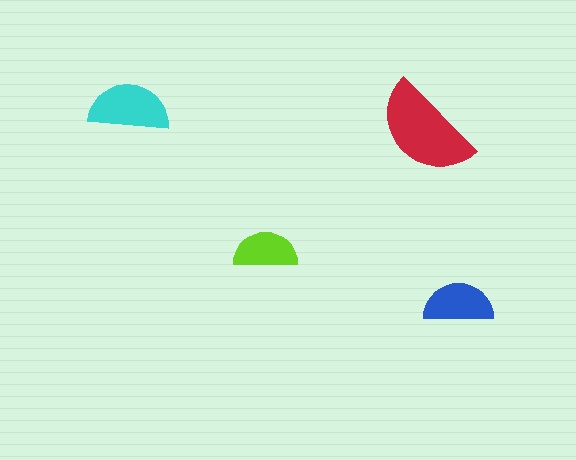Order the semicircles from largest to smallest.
the red one, the cyan one, the blue one, the lime one.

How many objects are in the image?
There are 4 objects in the image.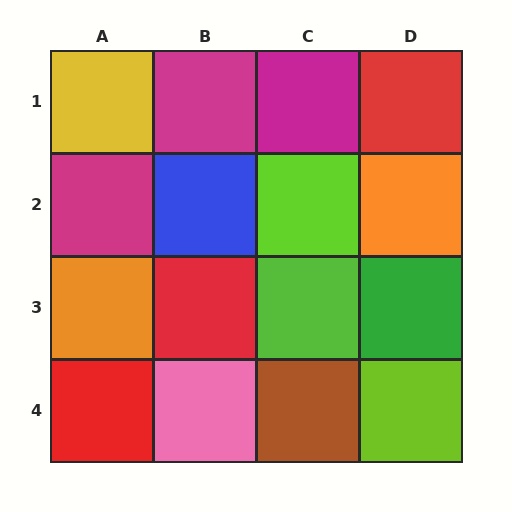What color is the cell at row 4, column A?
Red.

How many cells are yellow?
1 cell is yellow.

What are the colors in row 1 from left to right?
Yellow, magenta, magenta, red.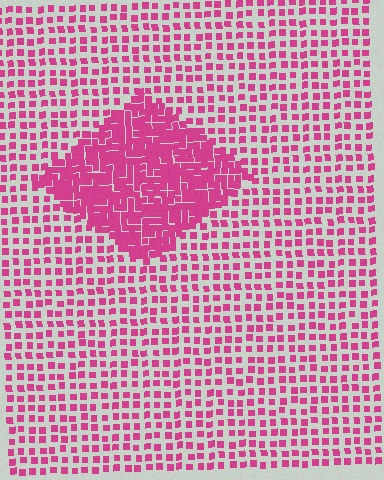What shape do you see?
I see a diamond.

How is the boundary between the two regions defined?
The boundary is defined by a change in element density (approximately 2.4x ratio). All elements are the same color, size, and shape.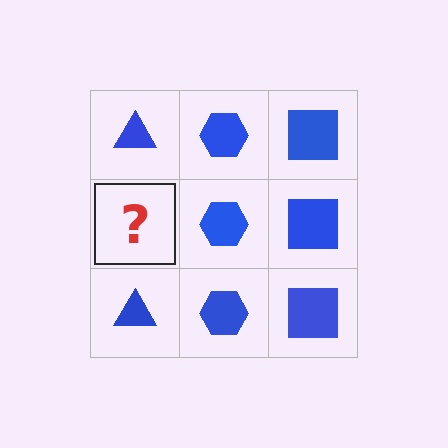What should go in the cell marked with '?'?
The missing cell should contain a blue triangle.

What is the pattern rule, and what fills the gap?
The rule is that each column has a consistent shape. The gap should be filled with a blue triangle.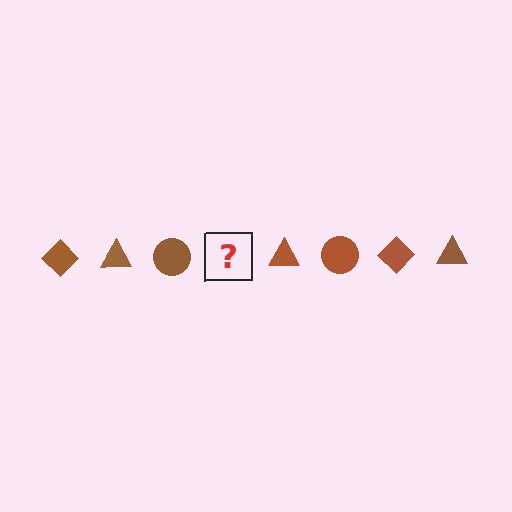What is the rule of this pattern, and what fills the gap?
The rule is that the pattern cycles through diamond, triangle, circle shapes in brown. The gap should be filled with a brown diamond.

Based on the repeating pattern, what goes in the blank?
The blank should be a brown diamond.